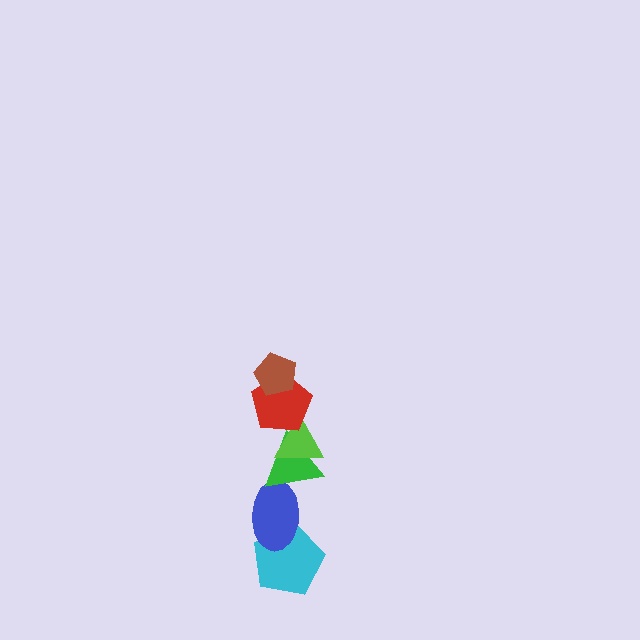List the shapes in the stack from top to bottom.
From top to bottom: the brown pentagon, the red pentagon, the lime triangle, the green triangle, the blue ellipse, the cyan pentagon.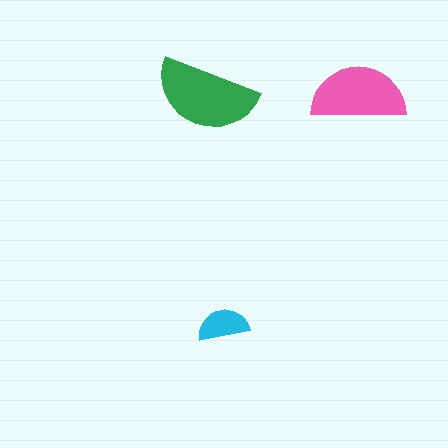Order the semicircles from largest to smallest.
the green one, the pink one, the cyan one.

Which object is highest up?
The pink semicircle is topmost.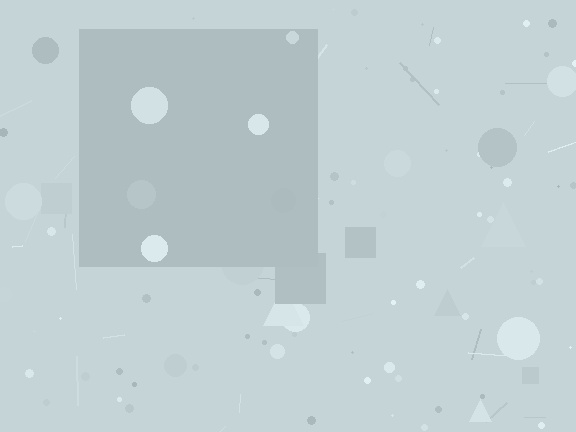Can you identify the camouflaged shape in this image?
The camouflaged shape is a square.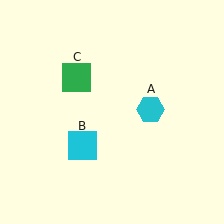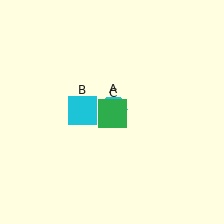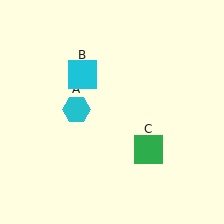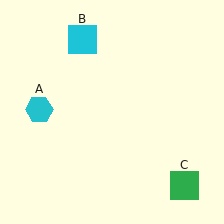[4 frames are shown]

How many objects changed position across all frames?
3 objects changed position: cyan hexagon (object A), cyan square (object B), green square (object C).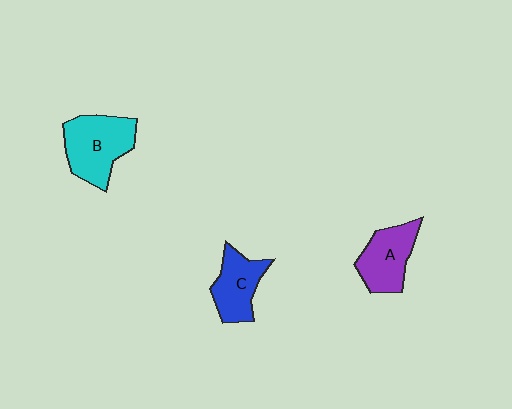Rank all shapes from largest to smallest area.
From largest to smallest: B (cyan), A (purple), C (blue).